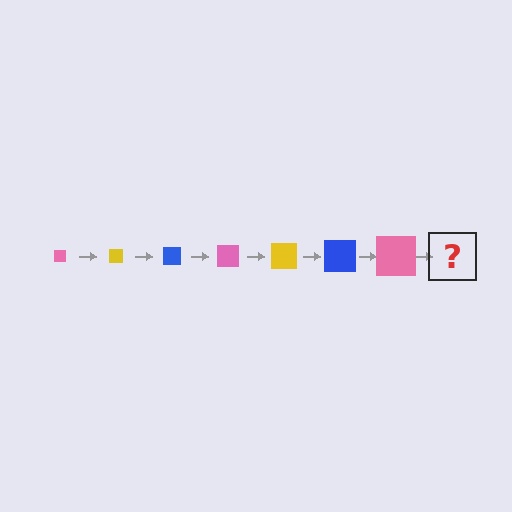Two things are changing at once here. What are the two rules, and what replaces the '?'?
The two rules are that the square grows larger each step and the color cycles through pink, yellow, and blue. The '?' should be a yellow square, larger than the previous one.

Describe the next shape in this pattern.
It should be a yellow square, larger than the previous one.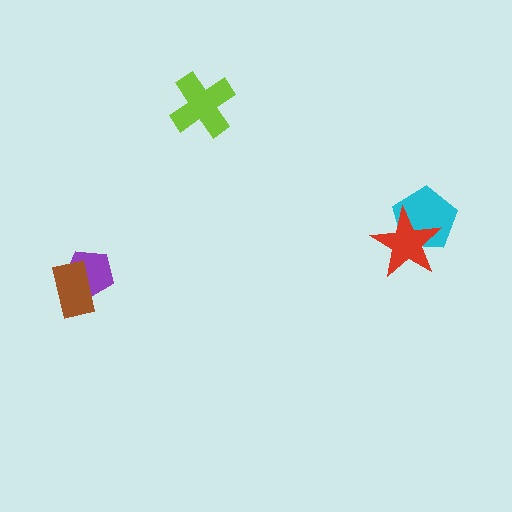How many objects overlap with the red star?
1 object overlaps with the red star.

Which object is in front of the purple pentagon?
The brown rectangle is in front of the purple pentagon.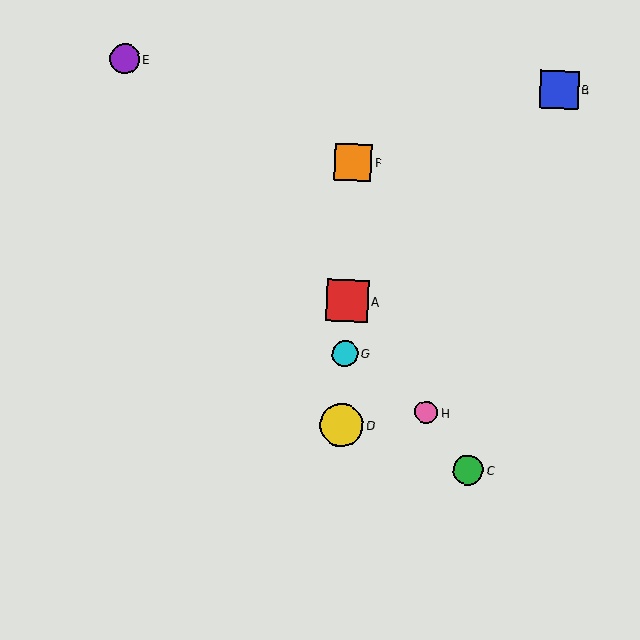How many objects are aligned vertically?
4 objects (A, D, F, G) are aligned vertically.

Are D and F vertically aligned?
Yes, both are at x≈342.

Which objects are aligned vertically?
Objects A, D, F, G are aligned vertically.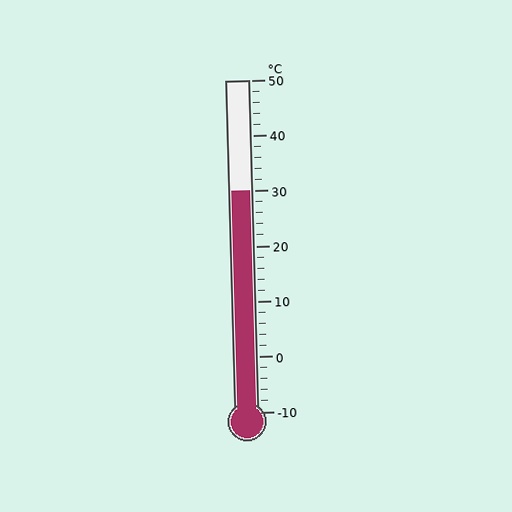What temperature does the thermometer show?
The thermometer shows approximately 30°C.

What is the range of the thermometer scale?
The thermometer scale ranges from -10°C to 50°C.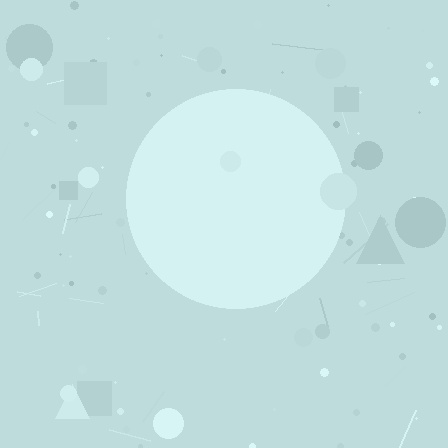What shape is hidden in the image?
A circle is hidden in the image.